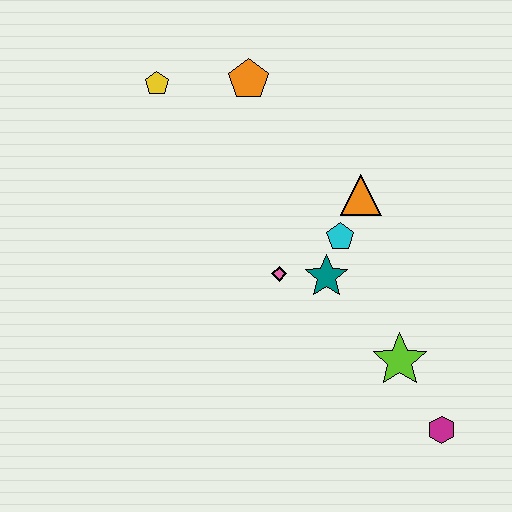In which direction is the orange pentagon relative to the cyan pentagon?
The orange pentagon is above the cyan pentagon.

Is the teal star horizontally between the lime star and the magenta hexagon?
No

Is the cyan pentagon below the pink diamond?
No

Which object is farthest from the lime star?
The yellow pentagon is farthest from the lime star.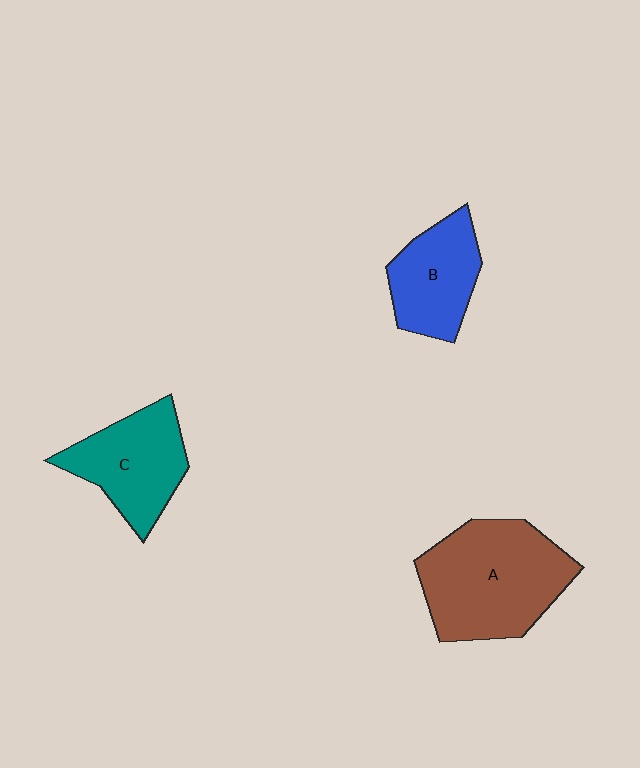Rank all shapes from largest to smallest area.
From largest to smallest: A (brown), C (teal), B (blue).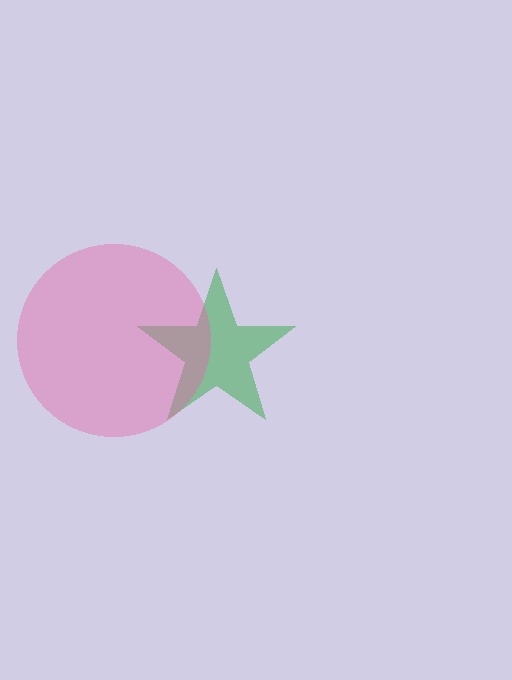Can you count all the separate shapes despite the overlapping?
Yes, there are 2 separate shapes.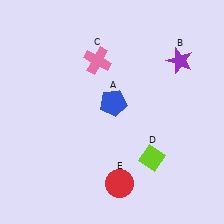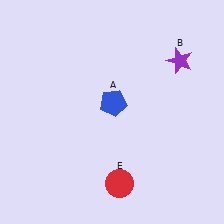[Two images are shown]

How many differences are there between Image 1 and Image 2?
There are 2 differences between the two images.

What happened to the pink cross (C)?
The pink cross (C) was removed in Image 2. It was in the top-left area of Image 1.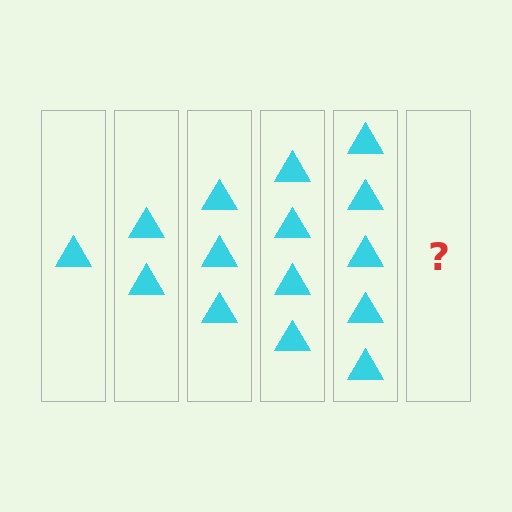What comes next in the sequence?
The next element should be 6 triangles.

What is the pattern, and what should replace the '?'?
The pattern is that each step adds one more triangle. The '?' should be 6 triangles.